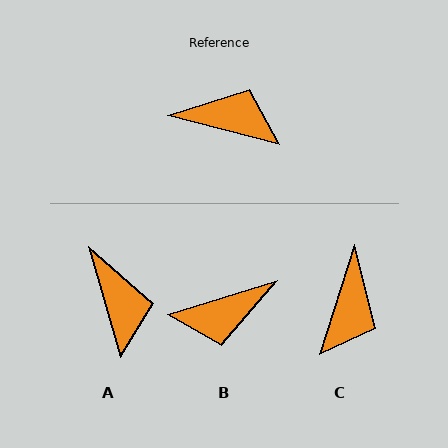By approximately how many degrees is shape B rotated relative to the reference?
Approximately 148 degrees clockwise.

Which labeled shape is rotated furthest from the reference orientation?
B, about 148 degrees away.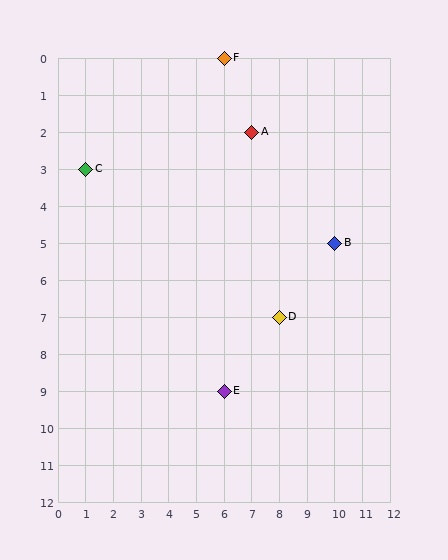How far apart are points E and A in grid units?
Points E and A are 1 column and 7 rows apart (about 7.1 grid units diagonally).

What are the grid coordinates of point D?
Point D is at grid coordinates (8, 7).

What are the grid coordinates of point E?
Point E is at grid coordinates (6, 9).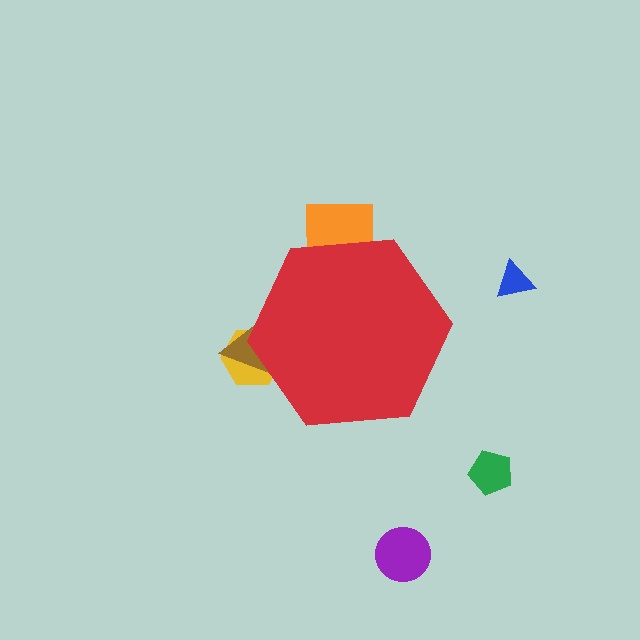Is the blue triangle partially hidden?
No, the blue triangle is fully visible.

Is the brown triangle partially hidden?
Yes, the brown triangle is partially hidden behind the red hexagon.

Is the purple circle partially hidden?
No, the purple circle is fully visible.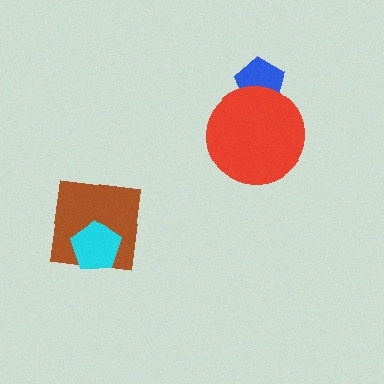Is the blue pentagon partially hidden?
Yes, it is partially covered by another shape.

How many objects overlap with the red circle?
1 object overlaps with the red circle.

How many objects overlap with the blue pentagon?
1 object overlaps with the blue pentagon.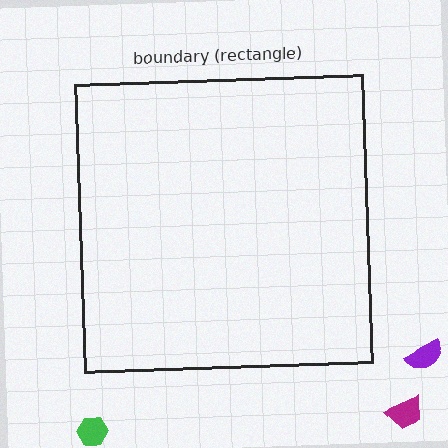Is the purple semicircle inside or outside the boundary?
Outside.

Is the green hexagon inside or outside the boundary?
Outside.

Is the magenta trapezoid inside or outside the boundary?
Outside.